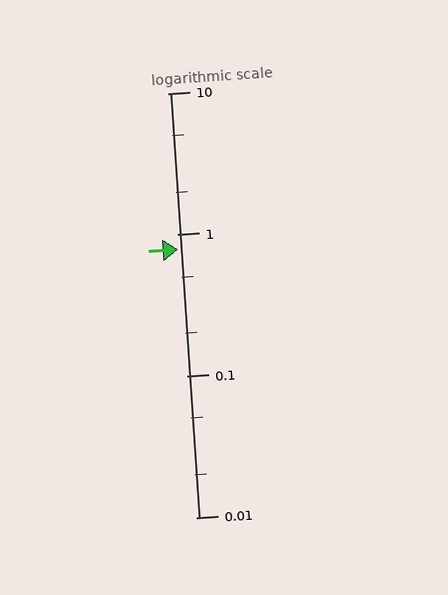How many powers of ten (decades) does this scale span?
The scale spans 3 decades, from 0.01 to 10.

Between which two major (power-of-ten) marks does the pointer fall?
The pointer is between 0.1 and 1.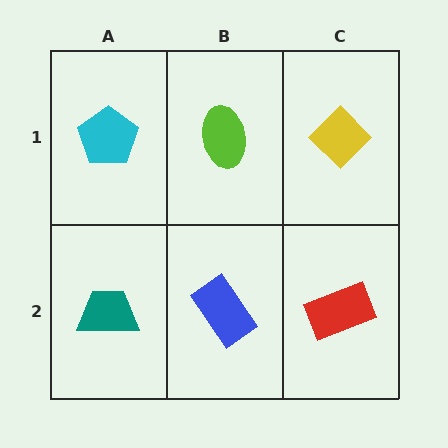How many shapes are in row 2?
3 shapes.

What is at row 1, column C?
A yellow diamond.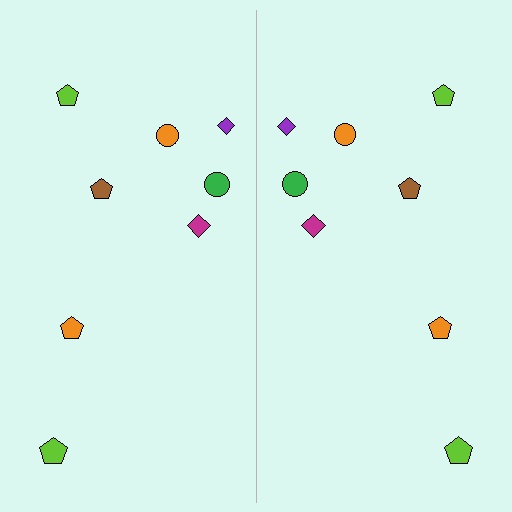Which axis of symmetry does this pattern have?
The pattern has a vertical axis of symmetry running through the center of the image.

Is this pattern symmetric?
Yes, this pattern has bilateral (reflection) symmetry.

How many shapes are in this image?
There are 16 shapes in this image.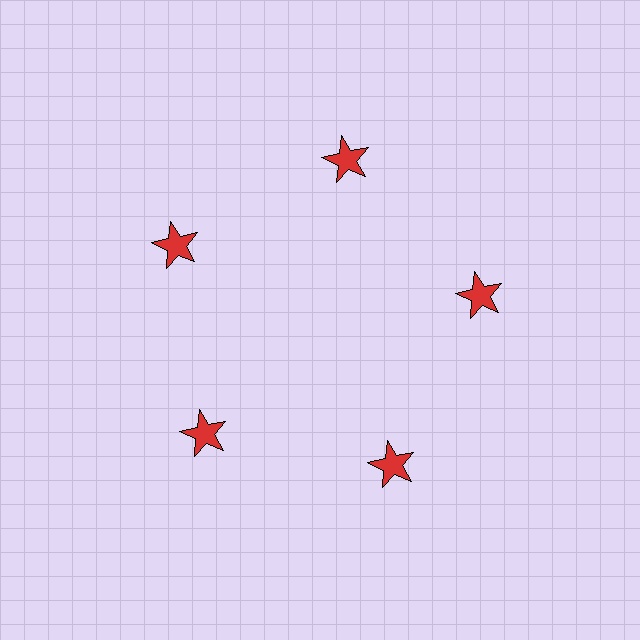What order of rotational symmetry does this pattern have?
This pattern has 5-fold rotational symmetry.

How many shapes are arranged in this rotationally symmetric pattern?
There are 5 shapes, arranged in 5 groups of 1.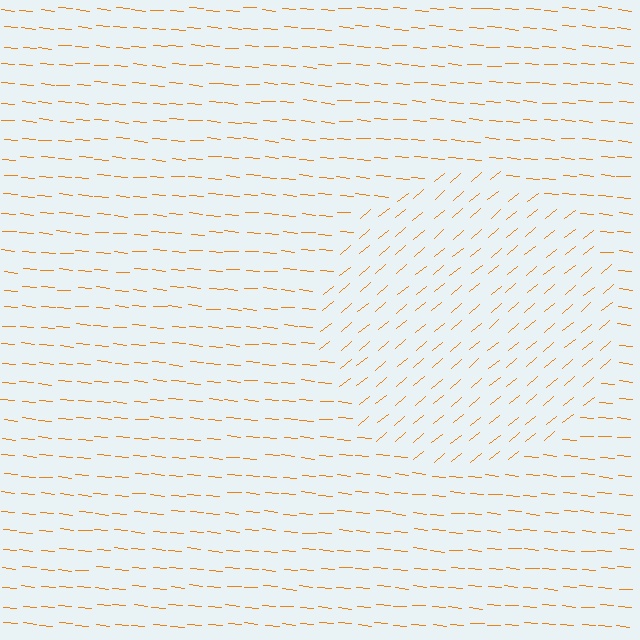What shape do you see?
I see a circle.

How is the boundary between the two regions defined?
The boundary is defined purely by a change in line orientation (approximately 45 degrees difference). All lines are the same color and thickness.